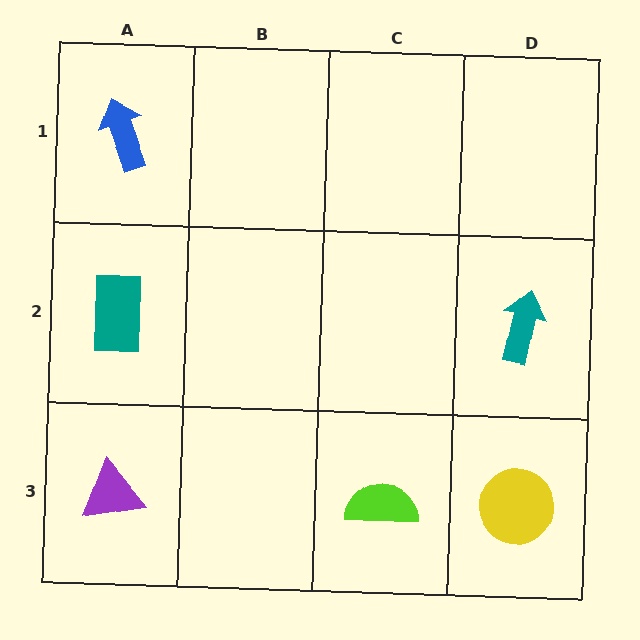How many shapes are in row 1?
1 shape.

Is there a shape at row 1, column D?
No, that cell is empty.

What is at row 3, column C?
A lime semicircle.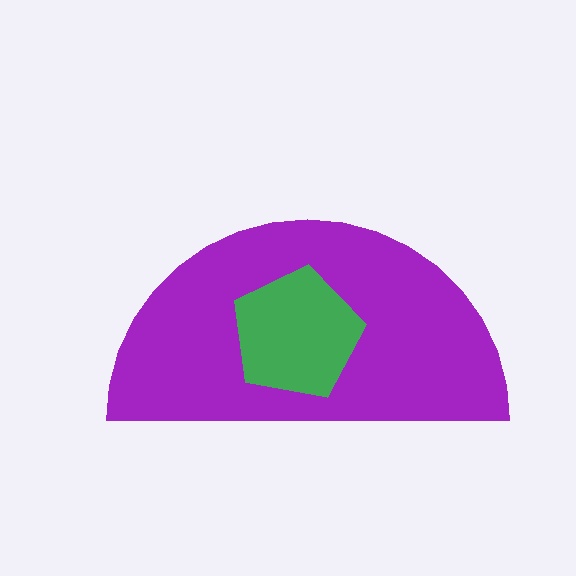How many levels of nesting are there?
2.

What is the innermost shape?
The green pentagon.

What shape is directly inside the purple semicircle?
The green pentagon.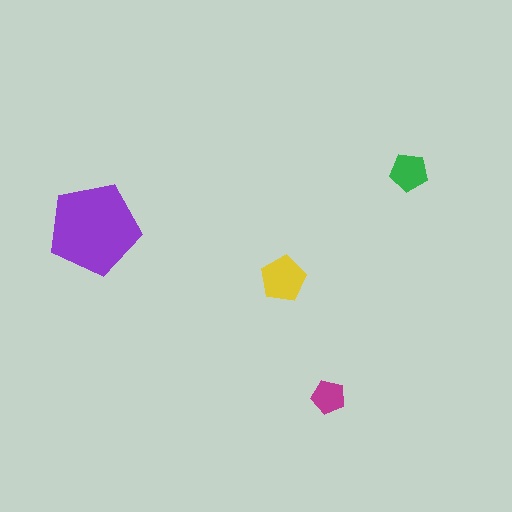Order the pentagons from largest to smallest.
the purple one, the yellow one, the green one, the magenta one.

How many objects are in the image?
There are 4 objects in the image.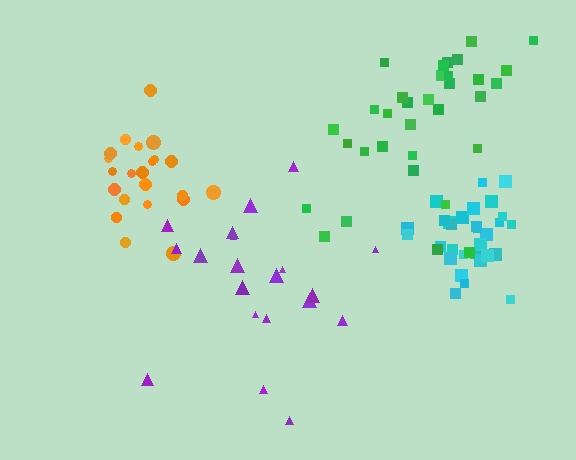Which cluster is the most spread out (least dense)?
Purple.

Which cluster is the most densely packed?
Cyan.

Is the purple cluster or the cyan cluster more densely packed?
Cyan.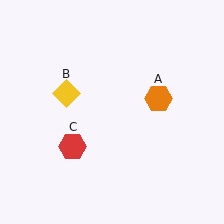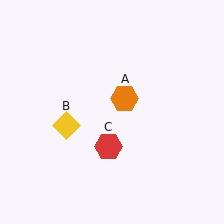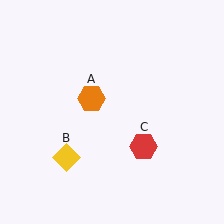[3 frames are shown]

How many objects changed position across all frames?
3 objects changed position: orange hexagon (object A), yellow diamond (object B), red hexagon (object C).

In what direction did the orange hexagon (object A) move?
The orange hexagon (object A) moved left.